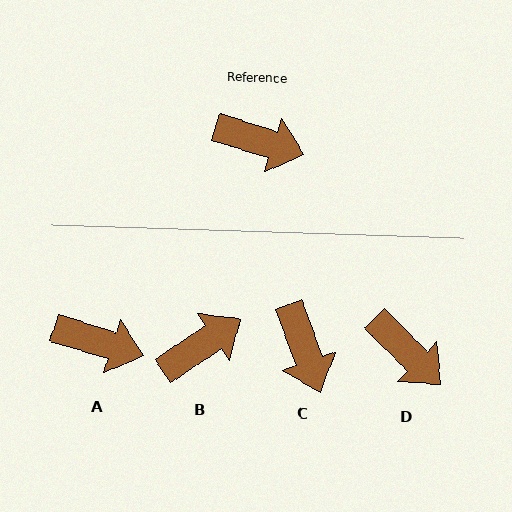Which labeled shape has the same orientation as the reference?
A.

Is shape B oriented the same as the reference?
No, it is off by about 52 degrees.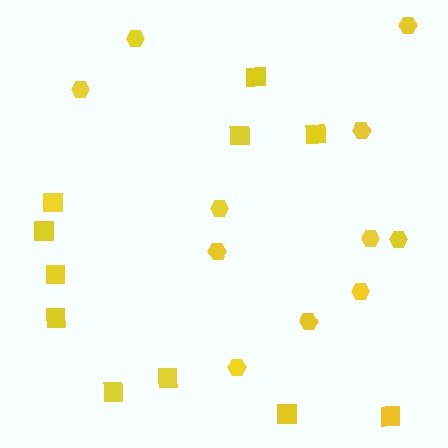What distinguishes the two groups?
There are 2 groups: one group of hexagons (11) and one group of squares (11).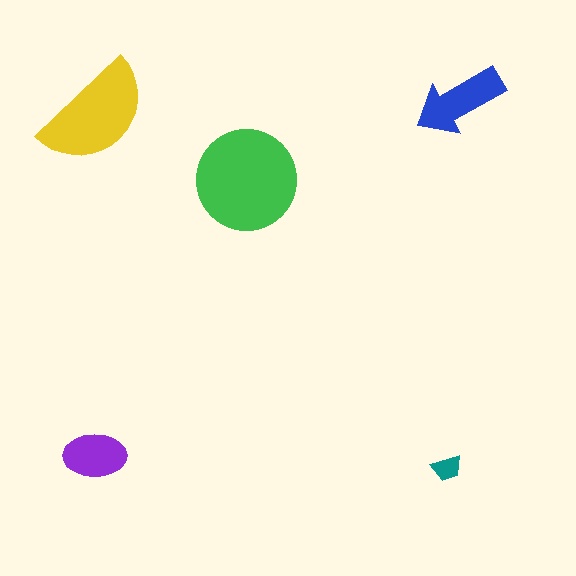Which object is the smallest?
The teal trapezoid.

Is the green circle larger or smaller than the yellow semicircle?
Larger.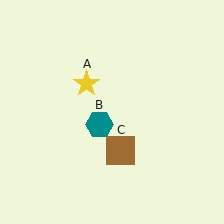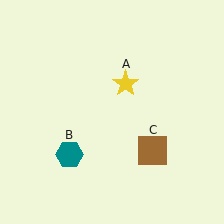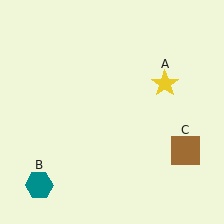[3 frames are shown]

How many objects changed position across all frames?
3 objects changed position: yellow star (object A), teal hexagon (object B), brown square (object C).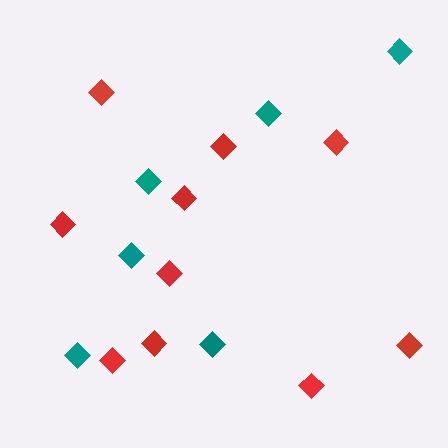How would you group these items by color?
There are 2 groups: one group of teal diamonds (6) and one group of red diamonds (10).